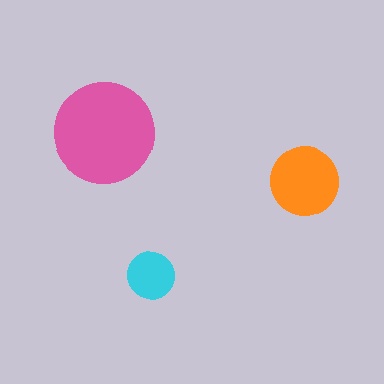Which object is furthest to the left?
The pink circle is leftmost.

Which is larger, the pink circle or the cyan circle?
The pink one.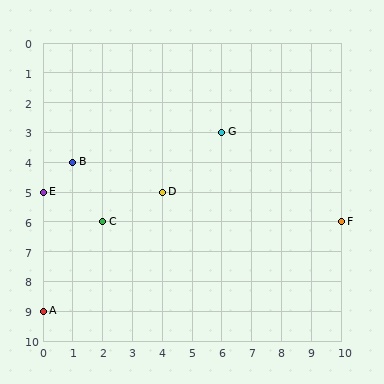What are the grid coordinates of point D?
Point D is at grid coordinates (4, 5).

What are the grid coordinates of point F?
Point F is at grid coordinates (10, 6).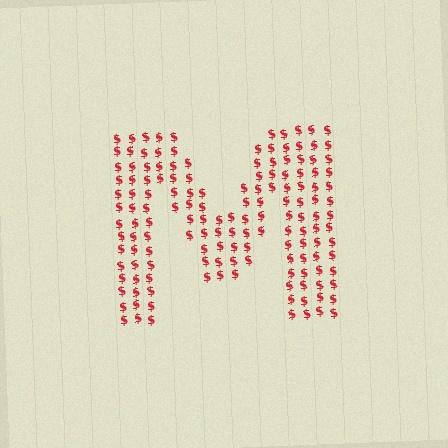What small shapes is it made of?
It is made of small dollar signs.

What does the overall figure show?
The overall figure shows the letter M.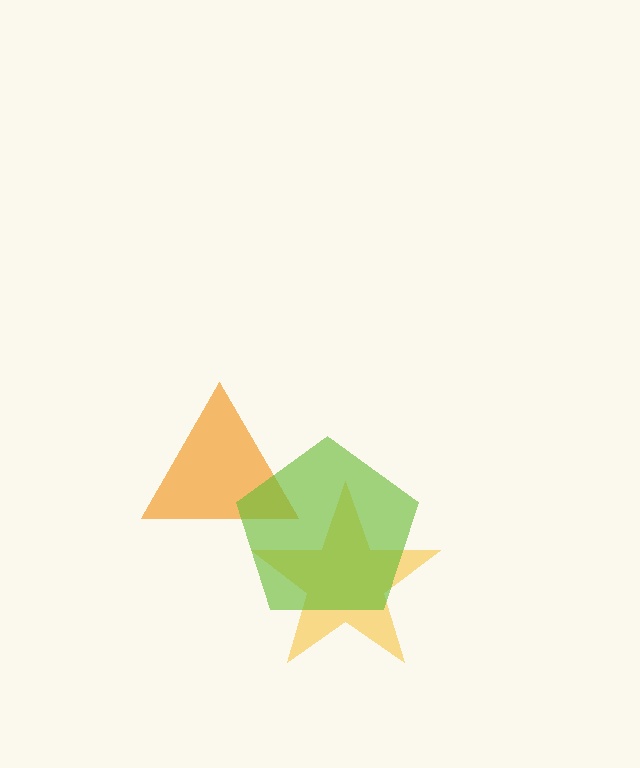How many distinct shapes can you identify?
There are 3 distinct shapes: an orange triangle, a yellow star, a lime pentagon.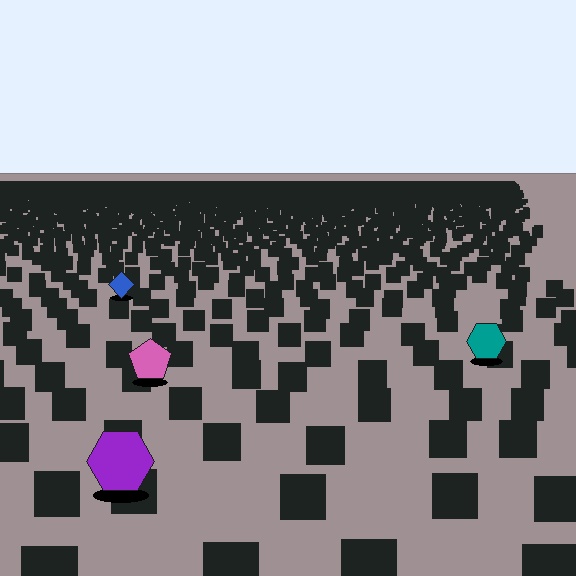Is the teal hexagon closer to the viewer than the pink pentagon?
No. The pink pentagon is closer — you can tell from the texture gradient: the ground texture is coarser near it.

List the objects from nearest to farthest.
From nearest to farthest: the purple hexagon, the pink pentagon, the teal hexagon, the blue diamond.